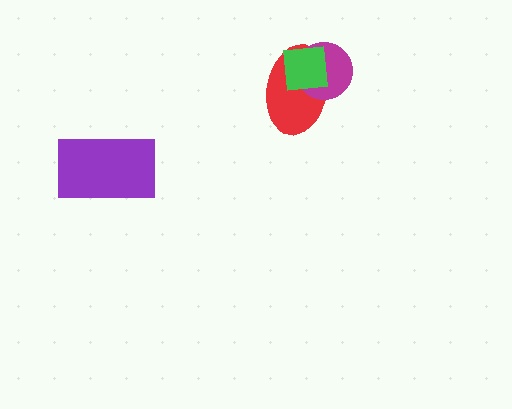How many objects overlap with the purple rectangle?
0 objects overlap with the purple rectangle.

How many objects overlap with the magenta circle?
2 objects overlap with the magenta circle.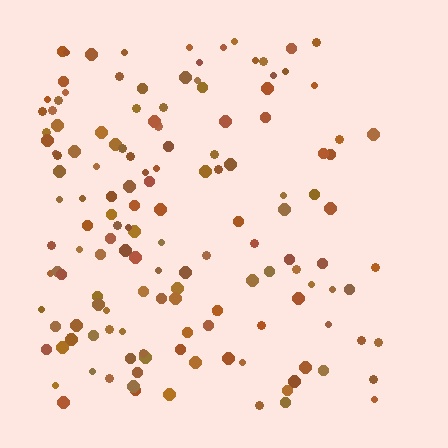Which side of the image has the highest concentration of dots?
The left.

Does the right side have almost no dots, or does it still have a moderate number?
Still a moderate number, just noticeably fewer than the left.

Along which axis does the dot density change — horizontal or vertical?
Horizontal.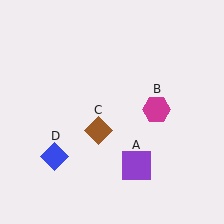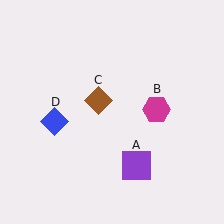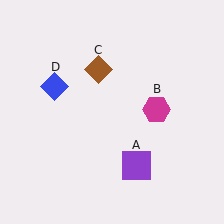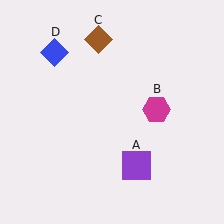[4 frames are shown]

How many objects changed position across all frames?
2 objects changed position: brown diamond (object C), blue diamond (object D).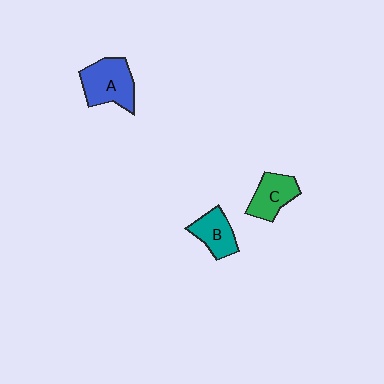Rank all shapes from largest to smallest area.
From largest to smallest: A (blue), C (green), B (teal).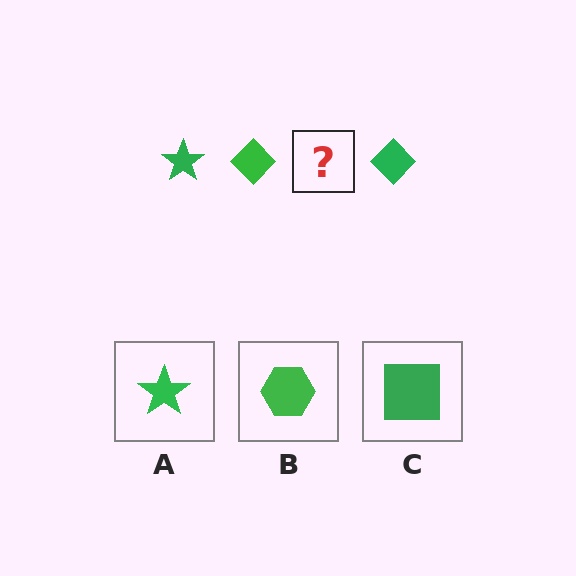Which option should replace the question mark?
Option A.